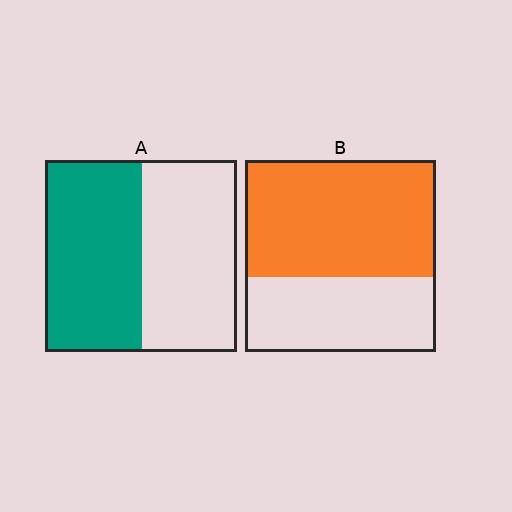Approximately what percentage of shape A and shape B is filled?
A is approximately 50% and B is approximately 60%.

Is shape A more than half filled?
Roughly half.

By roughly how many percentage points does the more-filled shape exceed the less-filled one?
By roughly 10 percentage points (B over A).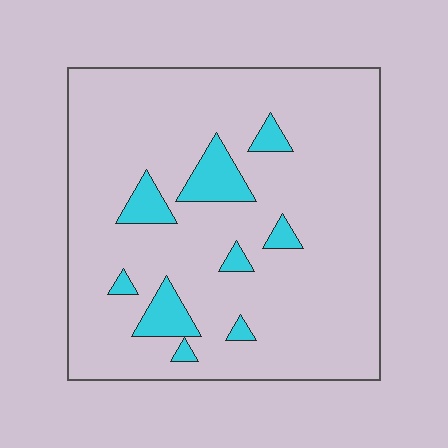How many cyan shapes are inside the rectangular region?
9.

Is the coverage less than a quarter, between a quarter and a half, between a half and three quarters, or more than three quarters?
Less than a quarter.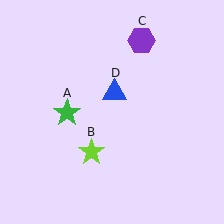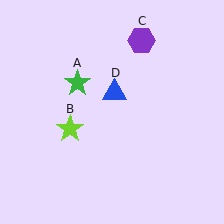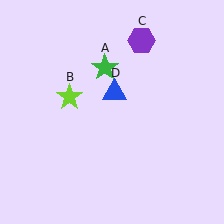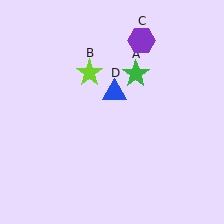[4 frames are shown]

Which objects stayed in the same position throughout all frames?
Purple hexagon (object C) and blue triangle (object D) remained stationary.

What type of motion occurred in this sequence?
The green star (object A), lime star (object B) rotated clockwise around the center of the scene.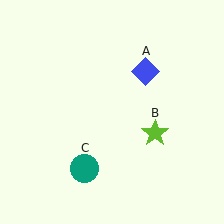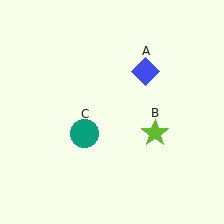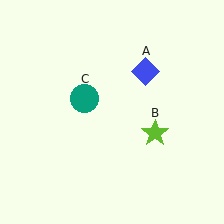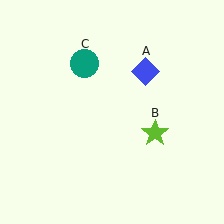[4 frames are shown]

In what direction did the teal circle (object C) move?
The teal circle (object C) moved up.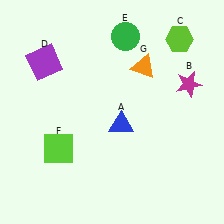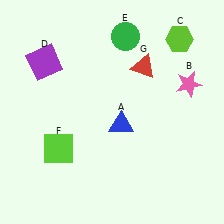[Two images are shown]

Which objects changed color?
B changed from magenta to pink. G changed from orange to red.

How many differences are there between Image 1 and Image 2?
There are 2 differences between the two images.